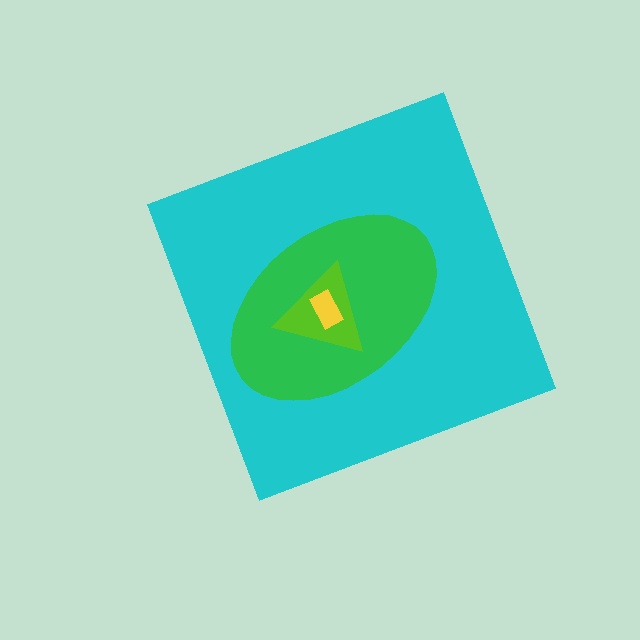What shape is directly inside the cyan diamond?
The green ellipse.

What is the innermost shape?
The yellow rectangle.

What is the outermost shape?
The cyan diamond.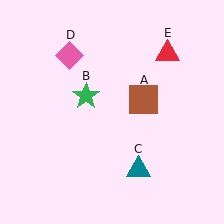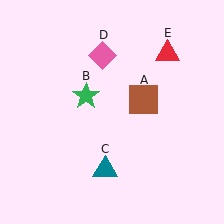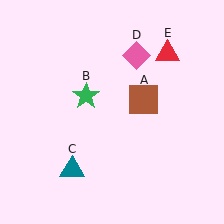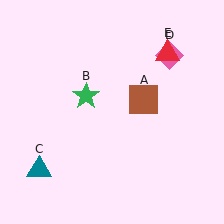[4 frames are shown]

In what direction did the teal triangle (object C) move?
The teal triangle (object C) moved left.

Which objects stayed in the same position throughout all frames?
Brown square (object A) and green star (object B) and red triangle (object E) remained stationary.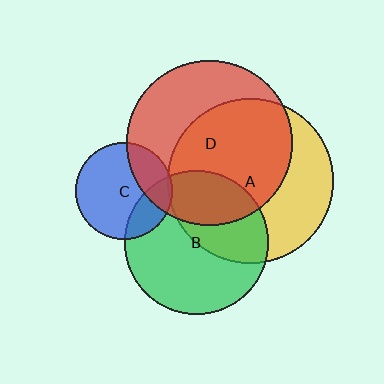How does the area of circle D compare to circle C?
Approximately 2.9 times.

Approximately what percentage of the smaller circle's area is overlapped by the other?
Approximately 40%.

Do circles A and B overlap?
Yes.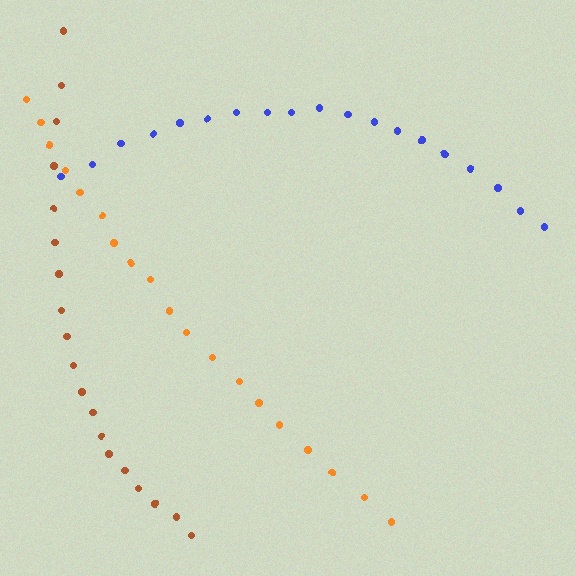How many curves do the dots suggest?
There are 3 distinct paths.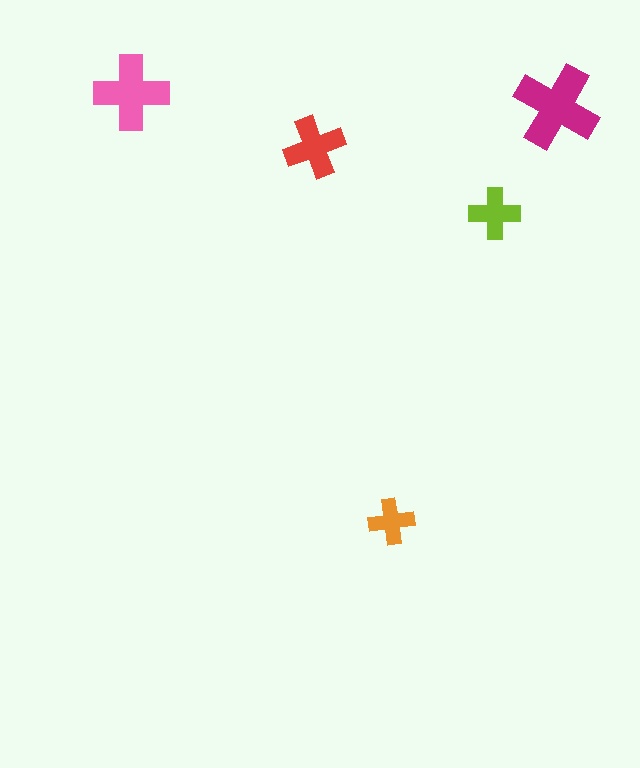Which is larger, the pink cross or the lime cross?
The pink one.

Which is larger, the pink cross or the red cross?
The pink one.